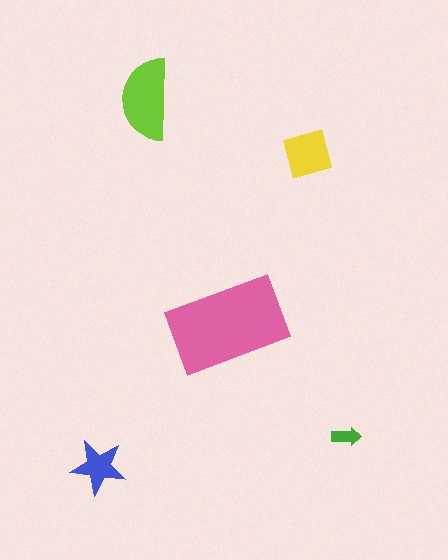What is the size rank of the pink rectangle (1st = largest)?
1st.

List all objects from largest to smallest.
The pink rectangle, the lime semicircle, the yellow diamond, the blue star, the green arrow.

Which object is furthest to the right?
The green arrow is rightmost.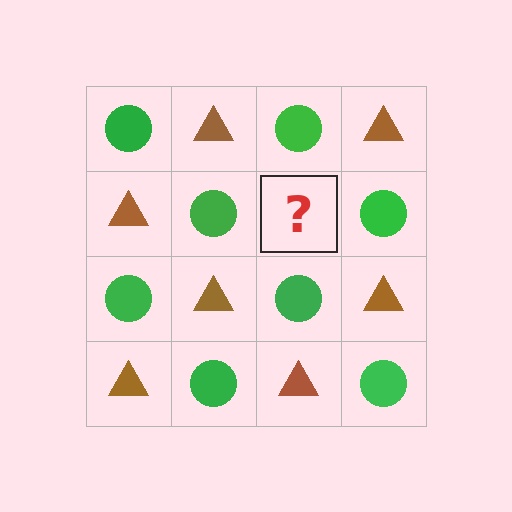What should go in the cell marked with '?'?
The missing cell should contain a brown triangle.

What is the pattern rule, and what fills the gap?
The rule is that it alternates green circle and brown triangle in a checkerboard pattern. The gap should be filled with a brown triangle.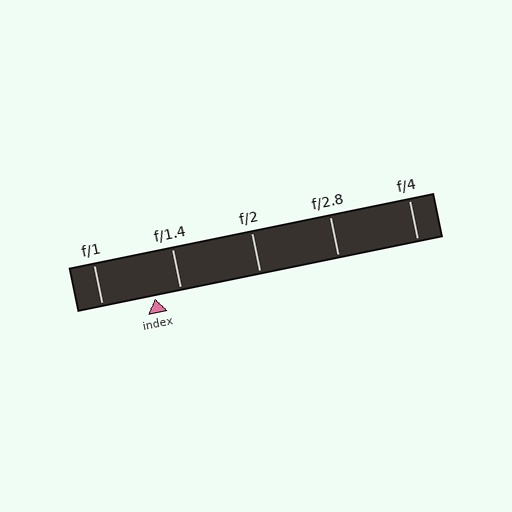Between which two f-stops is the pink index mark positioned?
The index mark is between f/1 and f/1.4.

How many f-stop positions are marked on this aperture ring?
There are 5 f-stop positions marked.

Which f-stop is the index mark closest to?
The index mark is closest to f/1.4.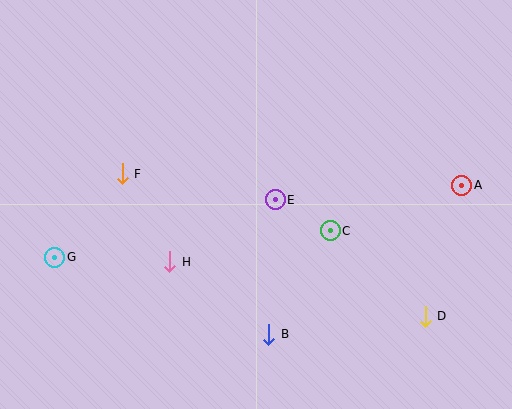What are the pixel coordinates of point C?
Point C is at (330, 231).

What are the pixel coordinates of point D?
Point D is at (425, 316).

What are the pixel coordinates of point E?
Point E is at (275, 200).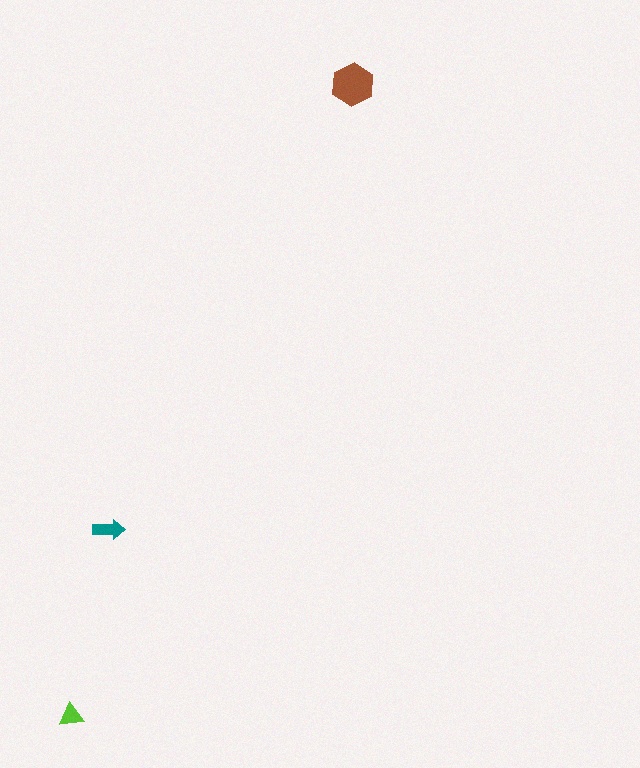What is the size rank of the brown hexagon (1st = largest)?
1st.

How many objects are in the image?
There are 3 objects in the image.